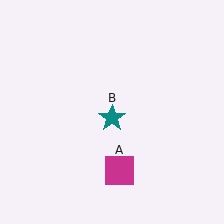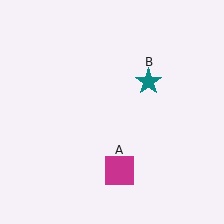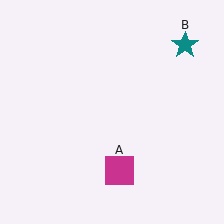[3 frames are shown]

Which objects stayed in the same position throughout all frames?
Magenta square (object A) remained stationary.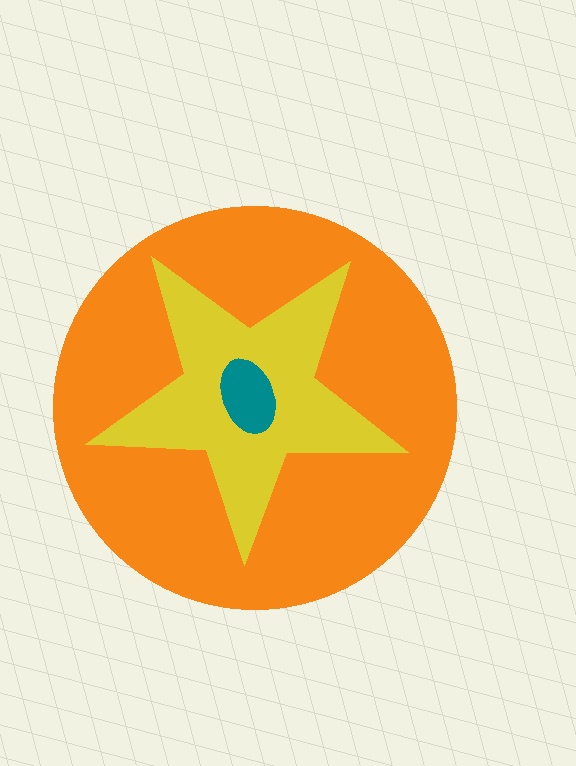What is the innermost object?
The teal ellipse.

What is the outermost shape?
The orange circle.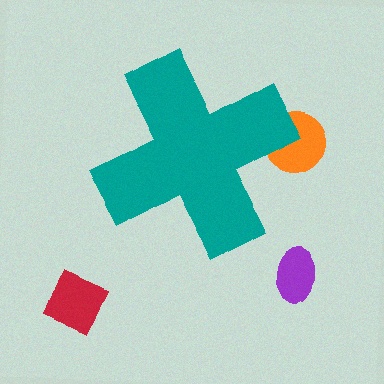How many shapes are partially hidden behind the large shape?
1 shape is partially hidden.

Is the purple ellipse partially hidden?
No, the purple ellipse is fully visible.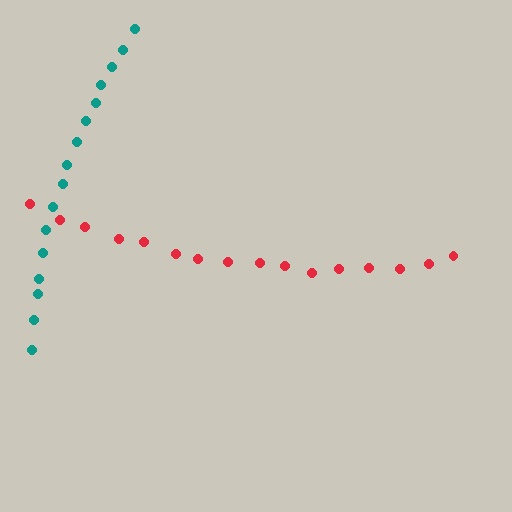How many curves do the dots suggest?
There are 2 distinct paths.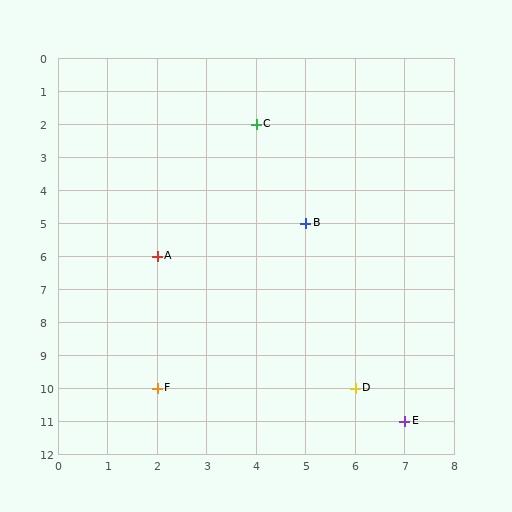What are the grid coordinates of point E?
Point E is at grid coordinates (7, 11).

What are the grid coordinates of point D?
Point D is at grid coordinates (6, 10).